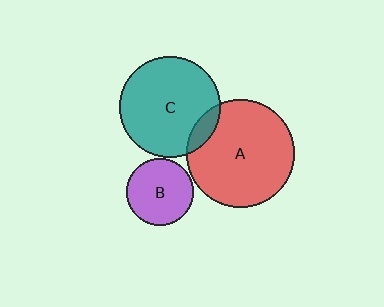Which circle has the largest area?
Circle A (red).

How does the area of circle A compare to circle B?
Approximately 2.6 times.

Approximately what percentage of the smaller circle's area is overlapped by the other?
Approximately 10%.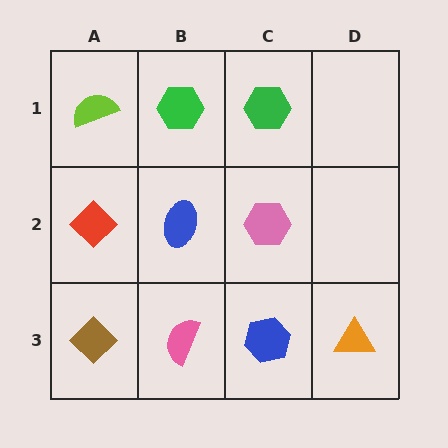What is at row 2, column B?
A blue ellipse.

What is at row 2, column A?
A red diamond.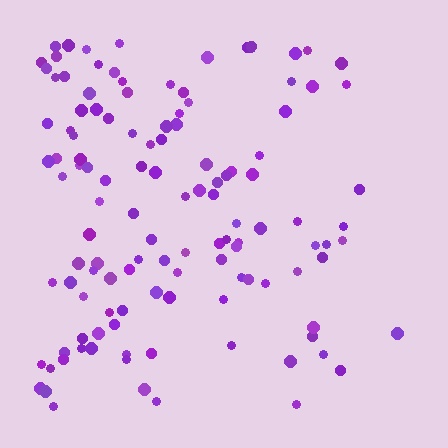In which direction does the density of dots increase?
From right to left, with the left side densest.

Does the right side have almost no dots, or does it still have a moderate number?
Still a moderate number, just noticeably fewer than the left.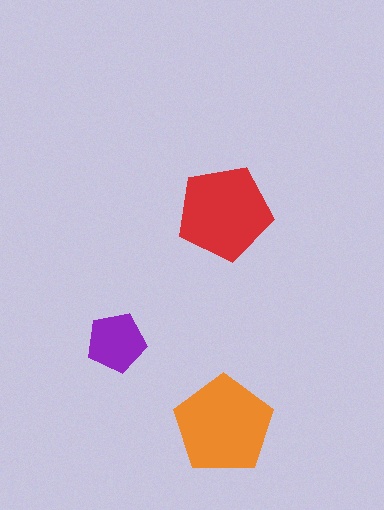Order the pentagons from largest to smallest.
the orange one, the red one, the purple one.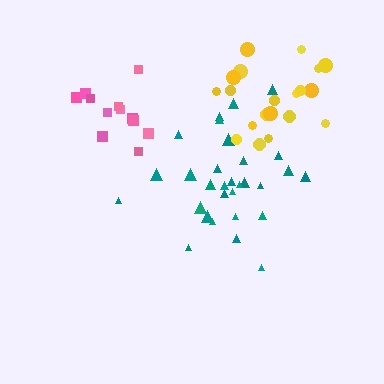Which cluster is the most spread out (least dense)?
Yellow.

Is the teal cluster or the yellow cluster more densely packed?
Teal.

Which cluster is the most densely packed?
Pink.